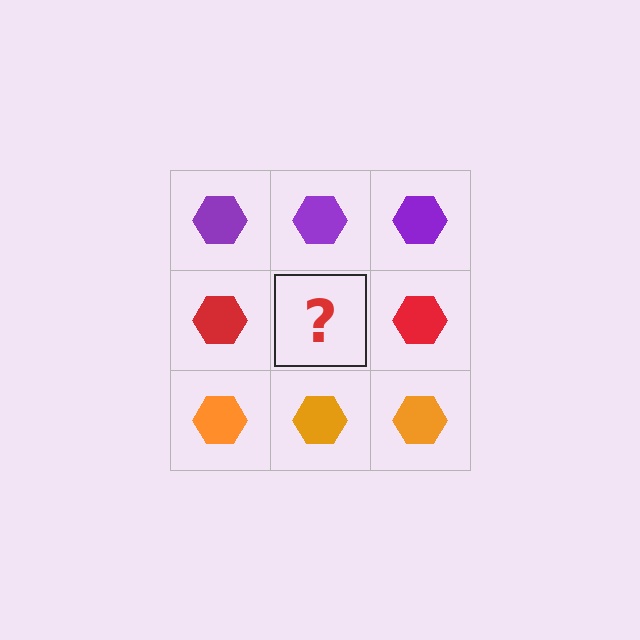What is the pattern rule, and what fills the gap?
The rule is that each row has a consistent color. The gap should be filled with a red hexagon.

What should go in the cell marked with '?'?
The missing cell should contain a red hexagon.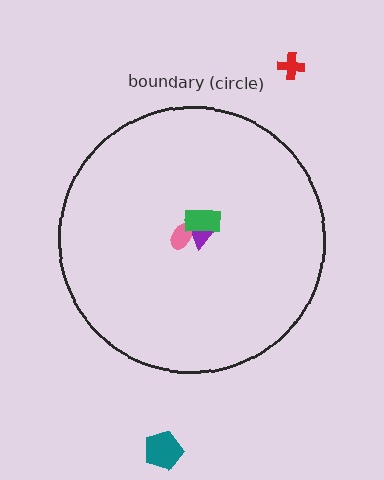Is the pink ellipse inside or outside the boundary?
Inside.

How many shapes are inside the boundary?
3 inside, 2 outside.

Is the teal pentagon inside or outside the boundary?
Outside.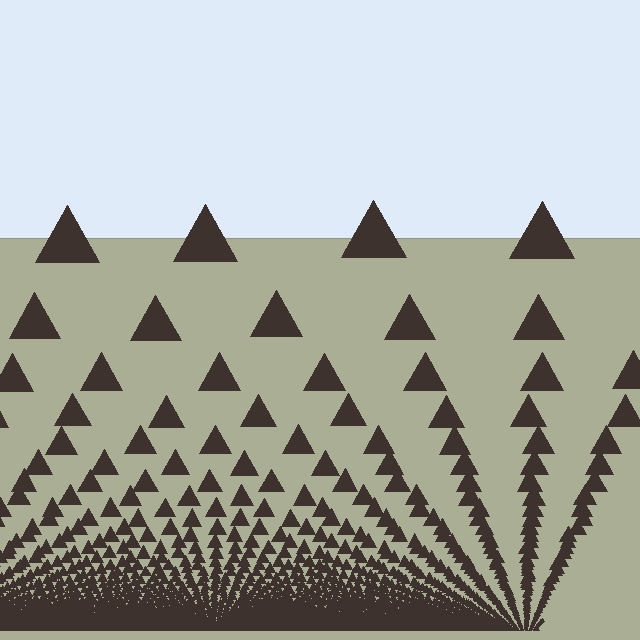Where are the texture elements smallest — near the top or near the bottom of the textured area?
Near the bottom.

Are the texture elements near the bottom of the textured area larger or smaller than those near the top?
Smaller. The gradient is inverted — elements near the bottom are smaller and denser.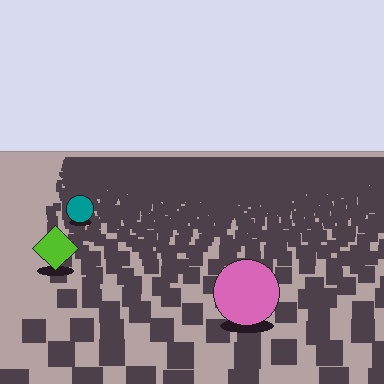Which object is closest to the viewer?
The pink circle is closest. The texture marks near it are larger and more spread out.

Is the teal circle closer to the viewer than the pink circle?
No. The pink circle is closer — you can tell from the texture gradient: the ground texture is coarser near it.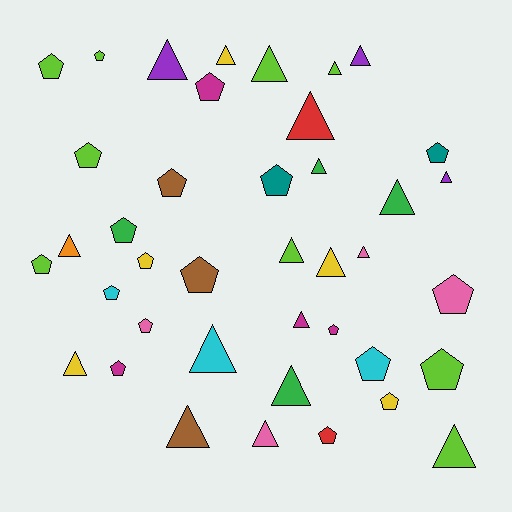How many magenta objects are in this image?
There are 4 magenta objects.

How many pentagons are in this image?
There are 20 pentagons.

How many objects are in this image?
There are 40 objects.